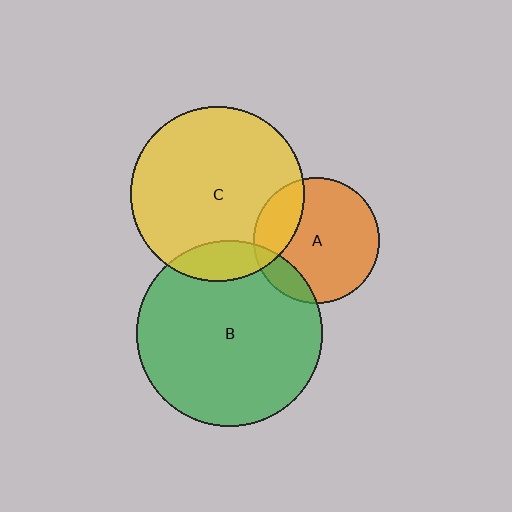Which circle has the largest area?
Circle B (green).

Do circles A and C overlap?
Yes.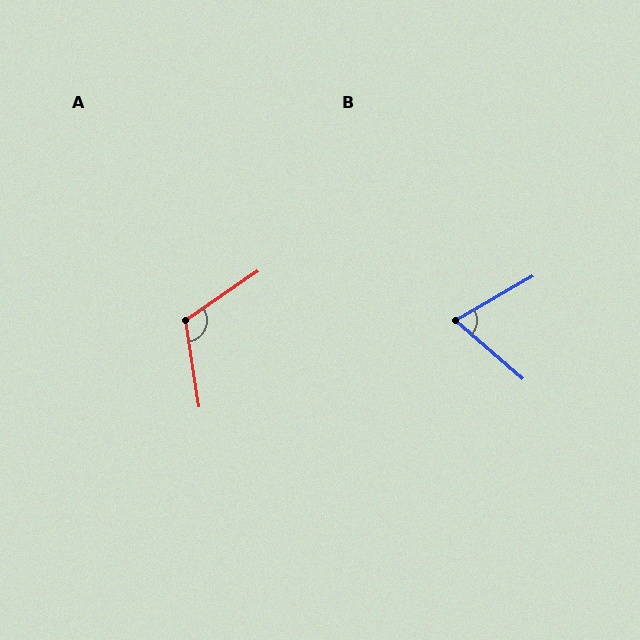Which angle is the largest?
A, at approximately 116 degrees.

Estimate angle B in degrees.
Approximately 71 degrees.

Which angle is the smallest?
B, at approximately 71 degrees.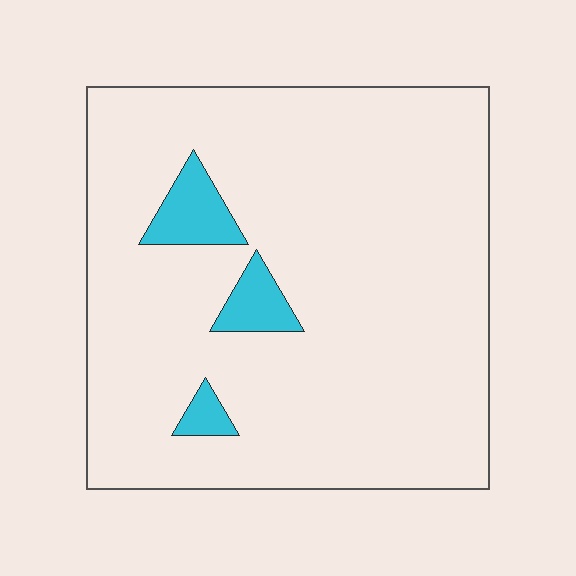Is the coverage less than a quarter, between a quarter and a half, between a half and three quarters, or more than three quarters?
Less than a quarter.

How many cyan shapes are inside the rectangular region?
3.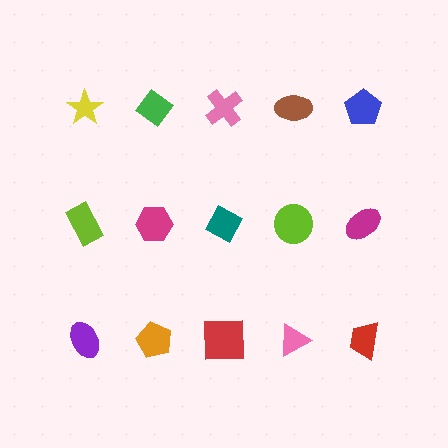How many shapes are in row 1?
5 shapes.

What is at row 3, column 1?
A purple ellipse.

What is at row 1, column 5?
A blue pentagon.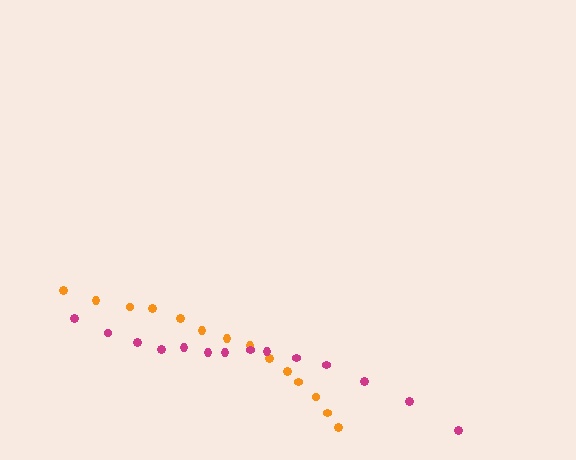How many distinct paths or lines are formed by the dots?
There are 2 distinct paths.